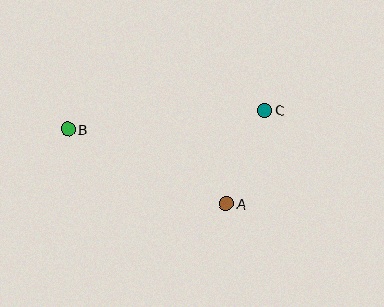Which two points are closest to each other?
Points A and C are closest to each other.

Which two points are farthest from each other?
Points B and C are farthest from each other.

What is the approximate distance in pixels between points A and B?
The distance between A and B is approximately 175 pixels.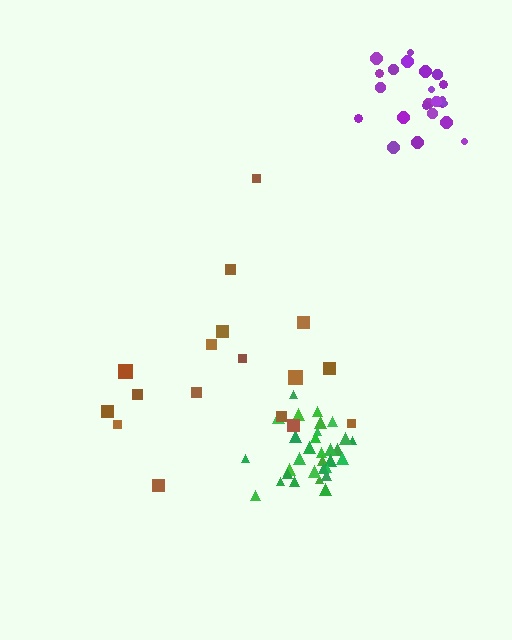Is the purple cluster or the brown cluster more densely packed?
Purple.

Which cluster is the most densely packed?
Green.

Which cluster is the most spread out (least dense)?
Brown.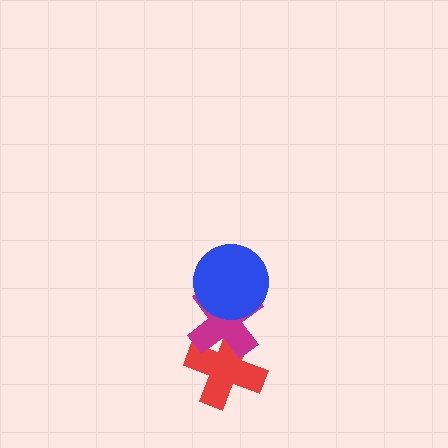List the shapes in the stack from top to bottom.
From top to bottom: the blue circle, the magenta cross, the red cross.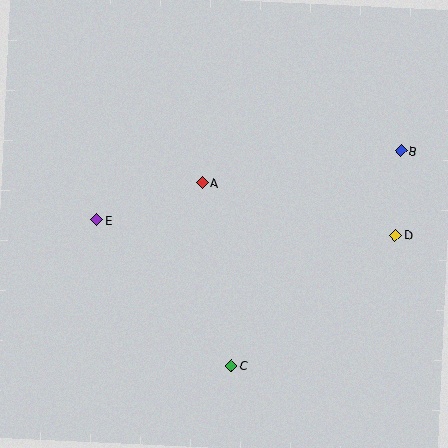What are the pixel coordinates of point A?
Point A is at (202, 183).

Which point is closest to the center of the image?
Point A at (202, 183) is closest to the center.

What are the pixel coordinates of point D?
Point D is at (395, 235).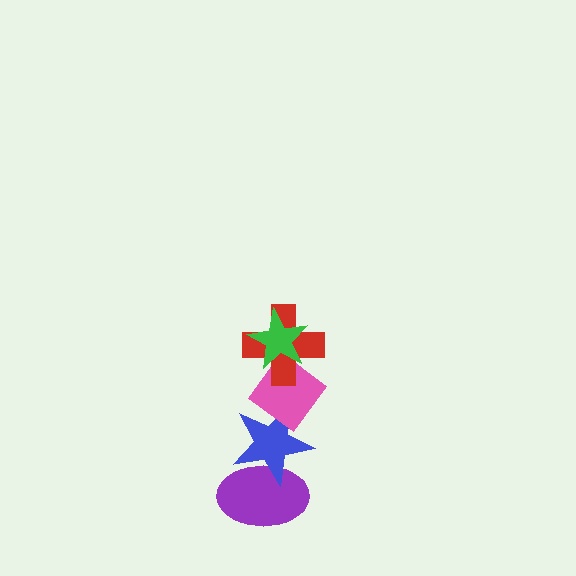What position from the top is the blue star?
The blue star is 4th from the top.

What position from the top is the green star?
The green star is 1st from the top.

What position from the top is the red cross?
The red cross is 2nd from the top.